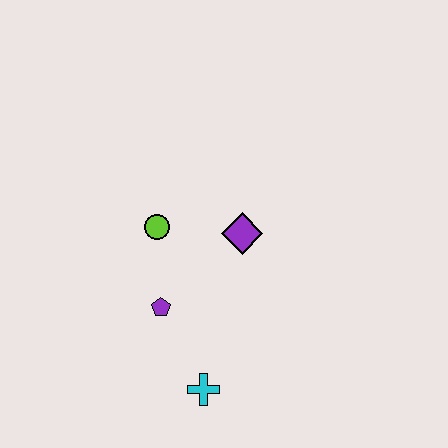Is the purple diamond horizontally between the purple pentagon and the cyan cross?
No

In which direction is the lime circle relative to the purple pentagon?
The lime circle is above the purple pentagon.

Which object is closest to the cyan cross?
The purple pentagon is closest to the cyan cross.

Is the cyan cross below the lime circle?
Yes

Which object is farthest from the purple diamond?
The cyan cross is farthest from the purple diamond.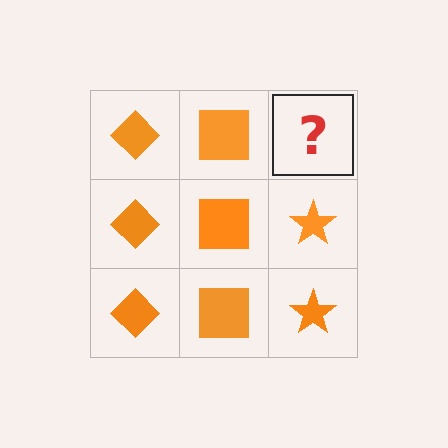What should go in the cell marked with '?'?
The missing cell should contain an orange star.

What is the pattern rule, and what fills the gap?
The rule is that each column has a consistent shape. The gap should be filled with an orange star.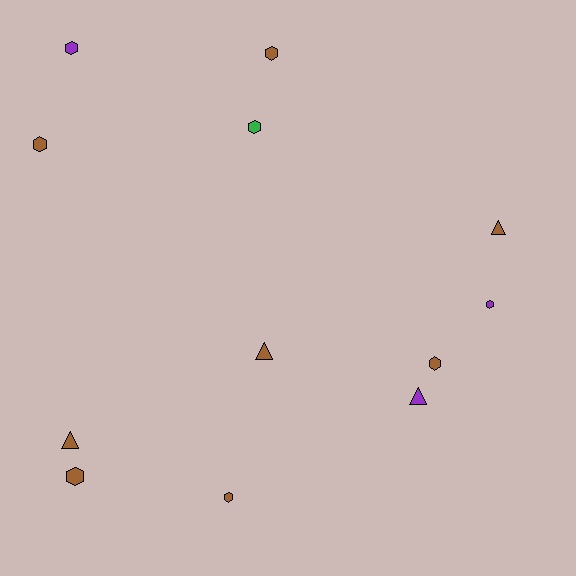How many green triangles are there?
There are no green triangles.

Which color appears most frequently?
Brown, with 8 objects.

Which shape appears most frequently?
Hexagon, with 8 objects.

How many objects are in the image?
There are 12 objects.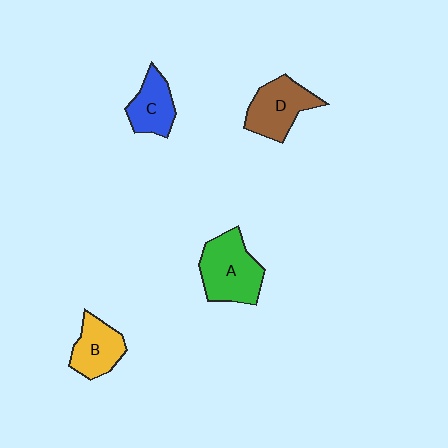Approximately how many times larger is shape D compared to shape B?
Approximately 1.2 times.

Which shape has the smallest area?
Shape C (blue).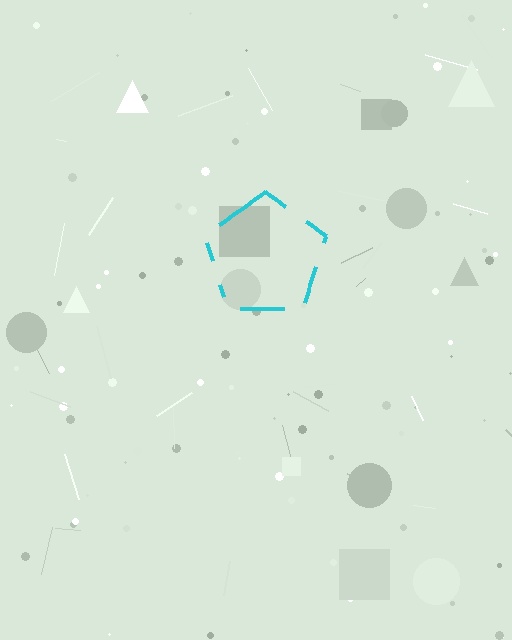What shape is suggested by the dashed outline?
The dashed outline suggests a pentagon.